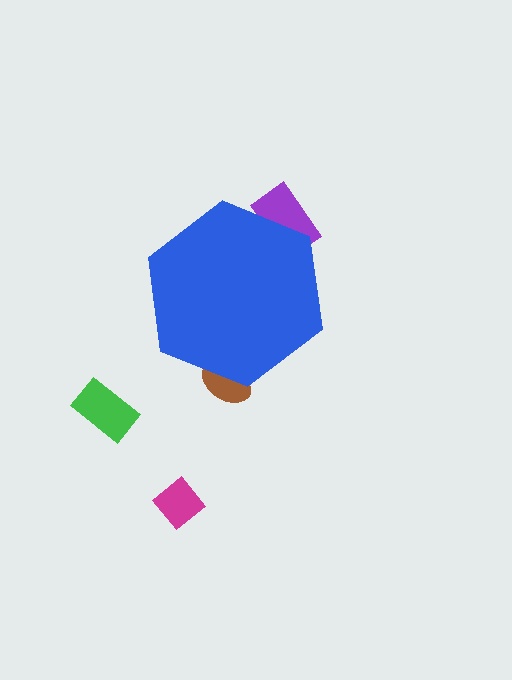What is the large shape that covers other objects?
A blue hexagon.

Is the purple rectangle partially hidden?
Yes, the purple rectangle is partially hidden behind the blue hexagon.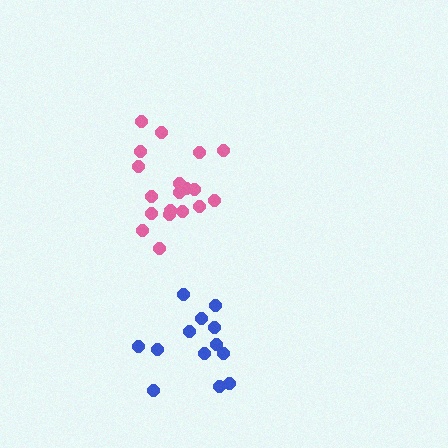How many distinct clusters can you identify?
There are 2 distinct clusters.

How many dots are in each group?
Group 1: 19 dots, Group 2: 13 dots (32 total).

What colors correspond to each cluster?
The clusters are colored: pink, blue.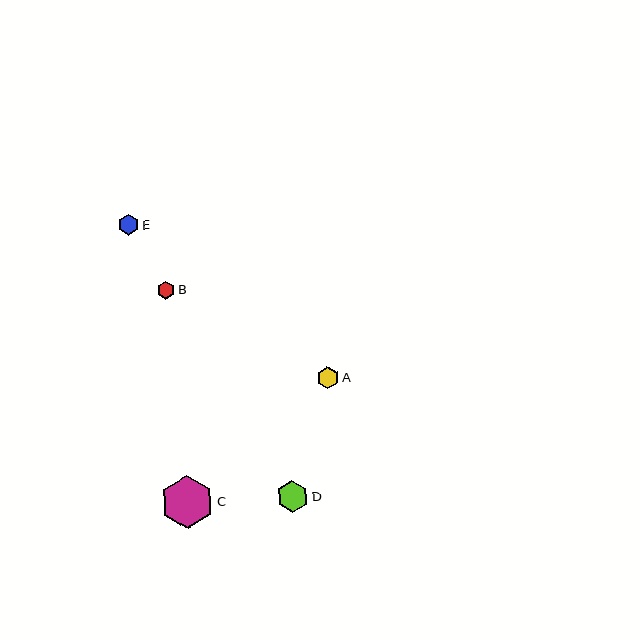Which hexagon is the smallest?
Hexagon B is the smallest with a size of approximately 18 pixels.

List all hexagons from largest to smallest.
From largest to smallest: C, D, A, E, B.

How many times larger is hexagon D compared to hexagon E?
Hexagon D is approximately 1.5 times the size of hexagon E.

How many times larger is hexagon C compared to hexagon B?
Hexagon C is approximately 3.0 times the size of hexagon B.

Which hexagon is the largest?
Hexagon C is the largest with a size of approximately 53 pixels.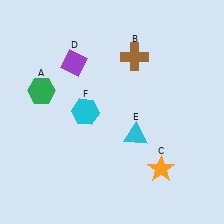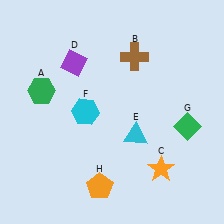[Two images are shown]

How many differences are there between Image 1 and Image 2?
There are 2 differences between the two images.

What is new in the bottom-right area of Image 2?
A green diamond (G) was added in the bottom-right area of Image 2.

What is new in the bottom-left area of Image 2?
An orange pentagon (H) was added in the bottom-left area of Image 2.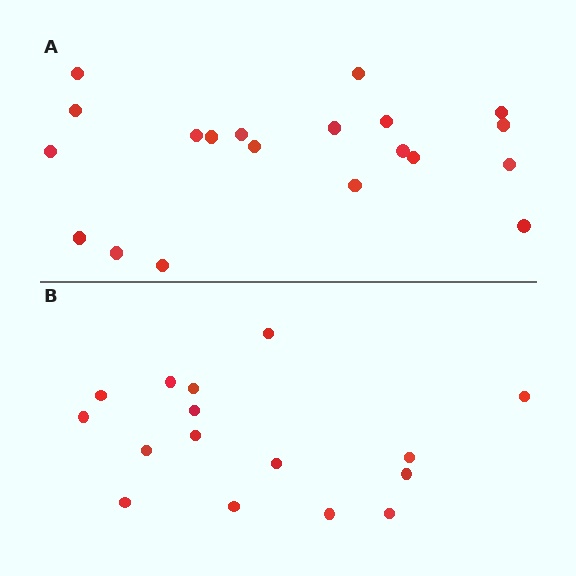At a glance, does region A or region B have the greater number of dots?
Region A (the top region) has more dots.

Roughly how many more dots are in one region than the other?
Region A has about 4 more dots than region B.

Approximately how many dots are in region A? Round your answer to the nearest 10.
About 20 dots.